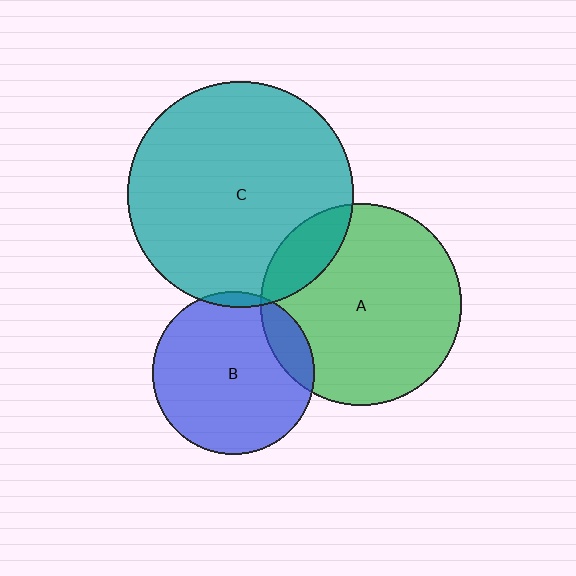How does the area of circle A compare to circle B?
Approximately 1.5 times.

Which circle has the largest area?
Circle C (teal).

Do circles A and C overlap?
Yes.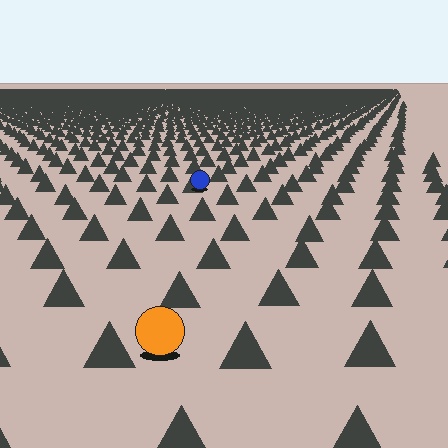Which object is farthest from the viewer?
The blue circle is farthest from the viewer. It appears smaller and the ground texture around it is denser.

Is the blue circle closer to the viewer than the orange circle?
No. The orange circle is closer — you can tell from the texture gradient: the ground texture is coarser near it.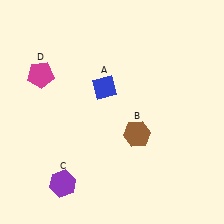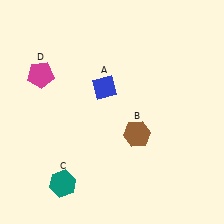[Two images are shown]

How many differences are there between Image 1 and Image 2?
There is 1 difference between the two images.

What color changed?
The hexagon (C) changed from purple in Image 1 to teal in Image 2.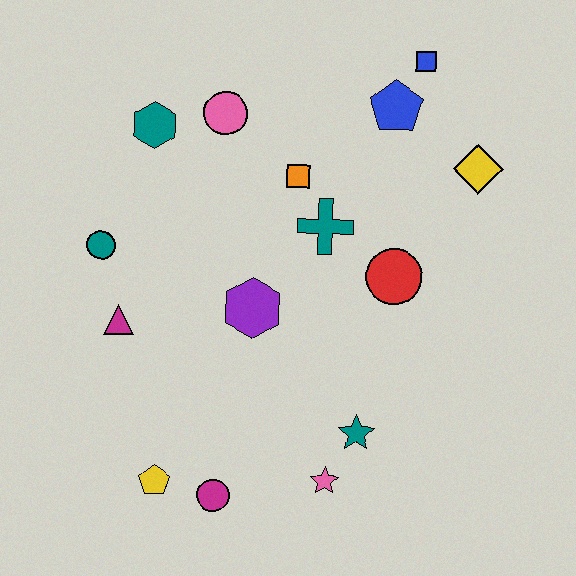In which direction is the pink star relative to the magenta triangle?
The pink star is to the right of the magenta triangle.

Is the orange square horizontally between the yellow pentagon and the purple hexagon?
No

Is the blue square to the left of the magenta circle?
No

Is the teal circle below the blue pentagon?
Yes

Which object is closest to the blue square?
The blue pentagon is closest to the blue square.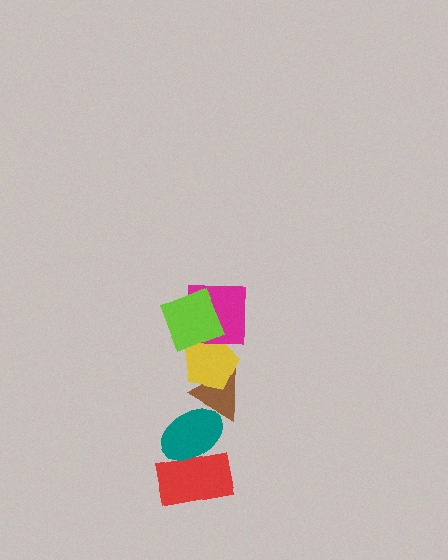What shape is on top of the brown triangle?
The yellow pentagon is on top of the brown triangle.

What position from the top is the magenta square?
The magenta square is 2nd from the top.